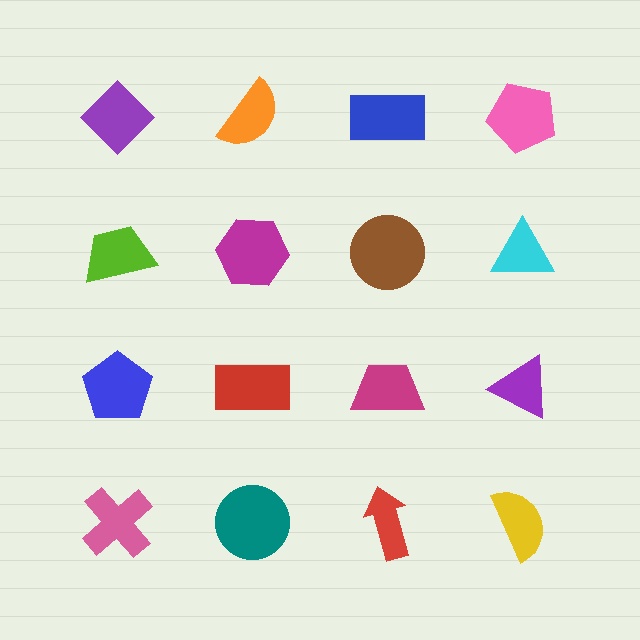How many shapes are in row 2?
4 shapes.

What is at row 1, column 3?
A blue rectangle.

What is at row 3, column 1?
A blue pentagon.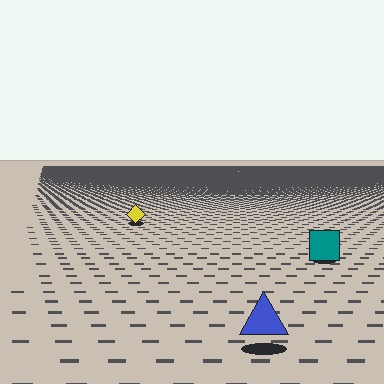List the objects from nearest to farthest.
From nearest to farthest: the blue triangle, the teal square, the yellow diamond.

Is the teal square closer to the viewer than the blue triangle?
No. The blue triangle is closer — you can tell from the texture gradient: the ground texture is coarser near it.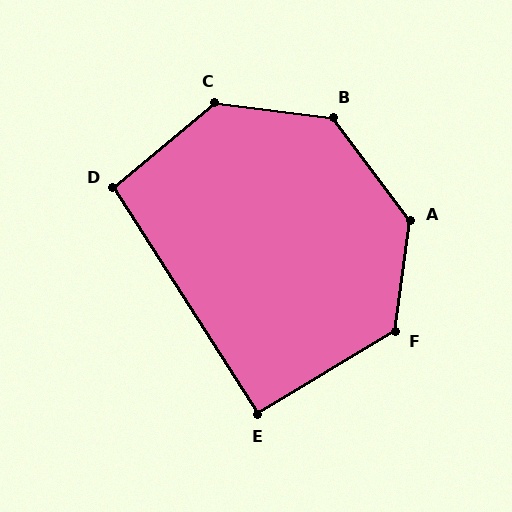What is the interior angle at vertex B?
Approximately 134 degrees (obtuse).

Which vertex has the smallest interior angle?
E, at approximately 92 degrees.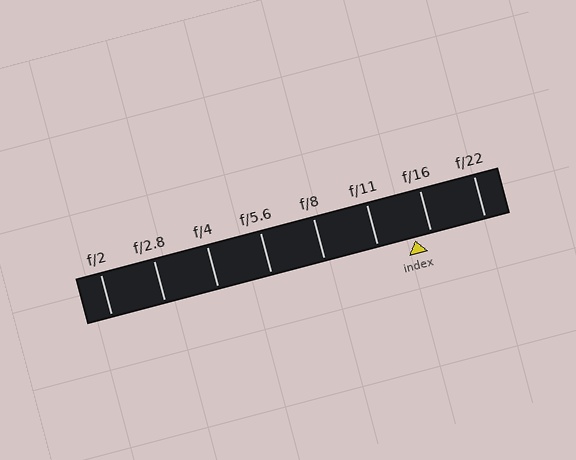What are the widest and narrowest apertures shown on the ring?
The widest aperture shown is f/2 and the narrowest is f/22.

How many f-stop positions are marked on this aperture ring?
There are 8 f-stop positions marked.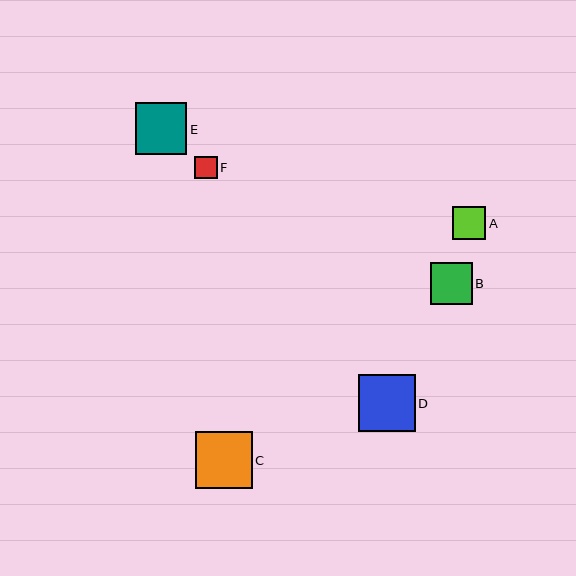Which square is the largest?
Square D is the largest with a size of approximately 57 pixels.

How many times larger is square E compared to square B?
Square E is approximately 1.2 times the size of square B.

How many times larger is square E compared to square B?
Square E is approximately 1.2 times the size of square B.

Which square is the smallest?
Square F is the smallest with a size of approximately 22 pixels.